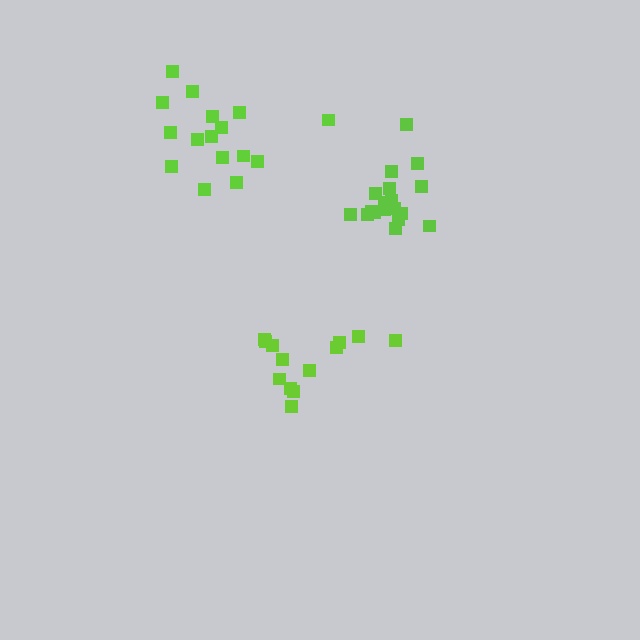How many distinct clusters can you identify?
There are 3 distinct clusters.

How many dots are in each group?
Group 1: 18 dots, Group 2: 16 dots, Group 3: 13 dots (47 total).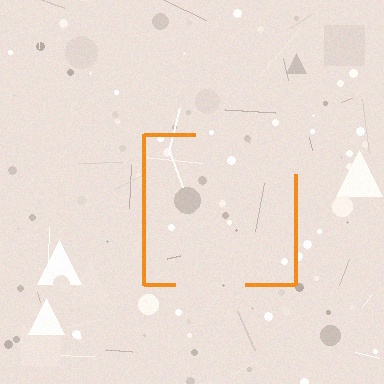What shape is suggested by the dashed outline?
The dashed outline suggests a square.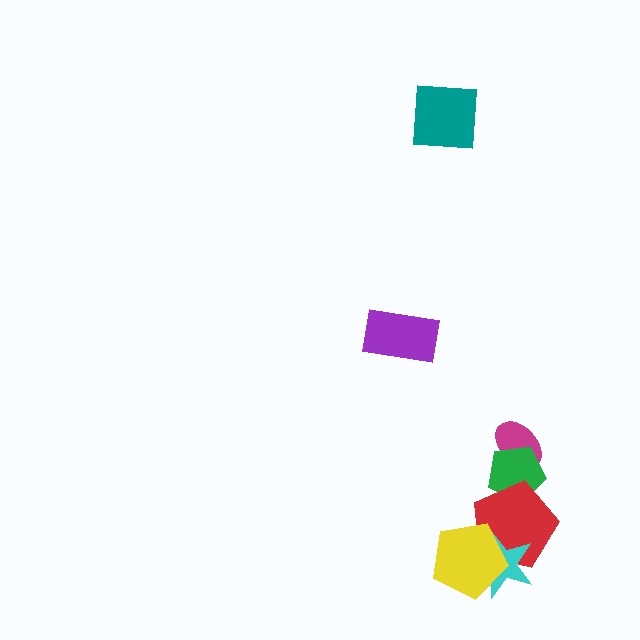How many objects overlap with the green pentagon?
2 objects overlap with the green pentagon.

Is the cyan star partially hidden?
Yes, it is partially covered by another shape.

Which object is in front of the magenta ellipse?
The green pentagon is in front of the magenta ellipse.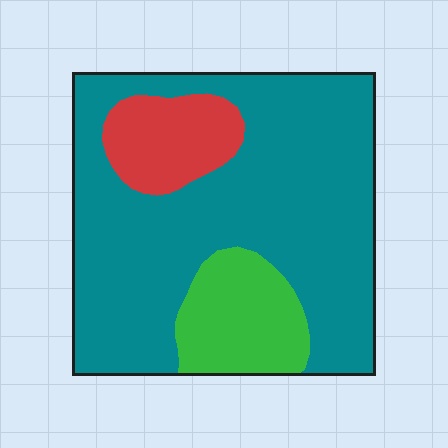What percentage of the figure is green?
Green covers roughly 15% of the figure.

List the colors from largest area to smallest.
From largest to smallest: teal, green, red.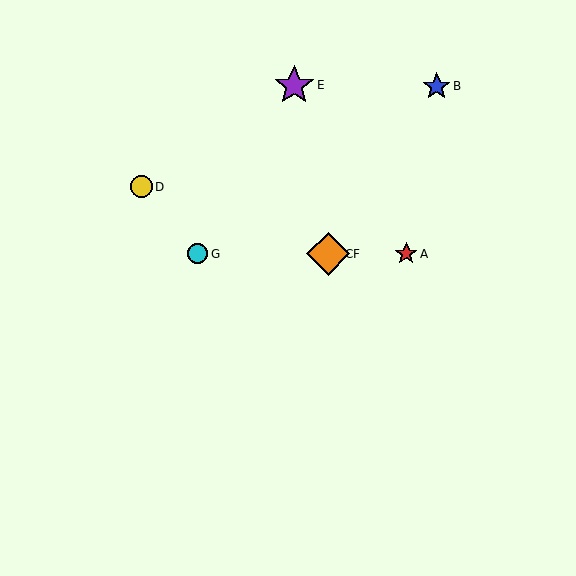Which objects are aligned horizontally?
Objects A, C, F, G are aligned horizontally.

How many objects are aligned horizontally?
4 objects (A, C, F, G) are aligned horizontally.